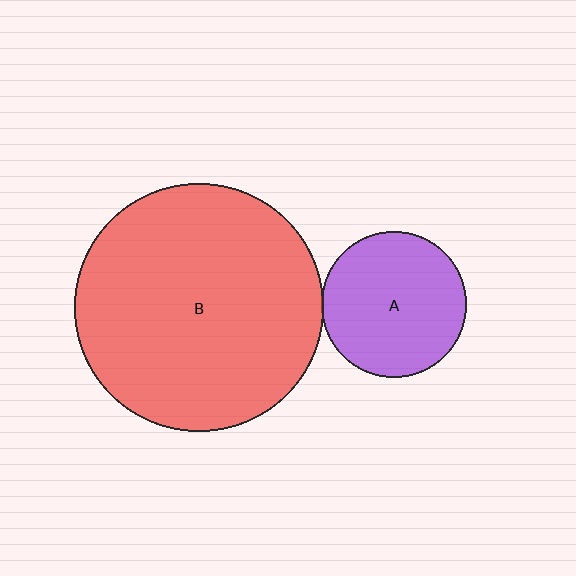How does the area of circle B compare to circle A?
Approximately 2.9 times.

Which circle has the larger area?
Circle B (red).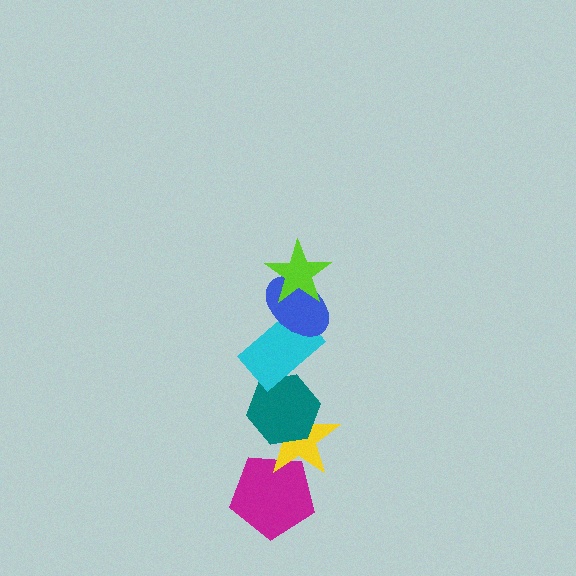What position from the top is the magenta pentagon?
The magenta pentagon is 6th from the top.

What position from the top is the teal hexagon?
The teal hexagon is 4th from the top.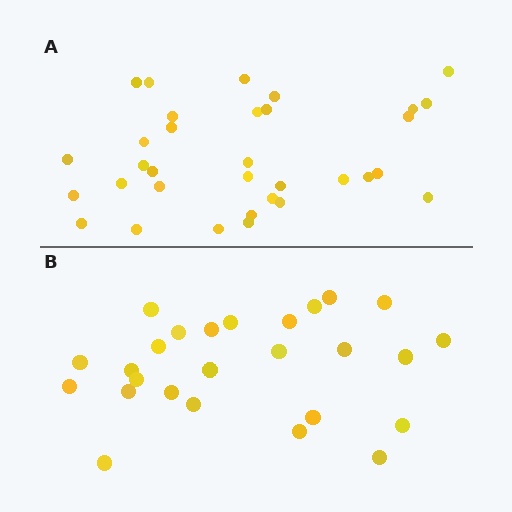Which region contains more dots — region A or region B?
Region A (the top region) has more dots.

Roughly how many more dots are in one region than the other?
Region A has roughly 8 or so more dots than region B.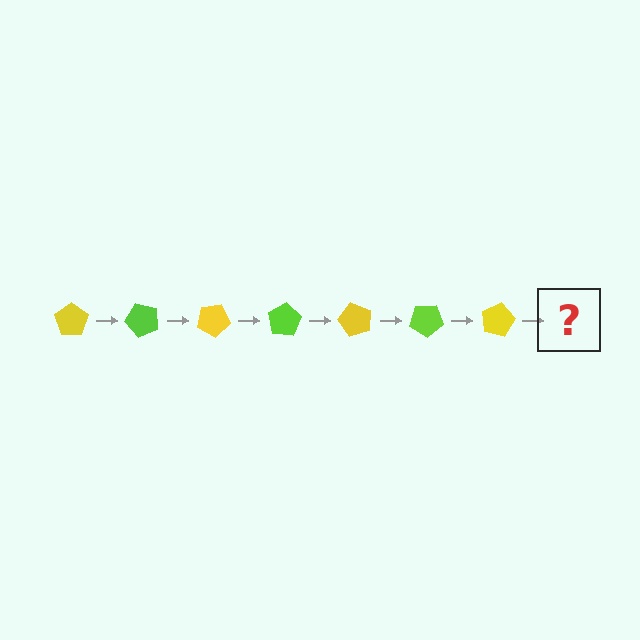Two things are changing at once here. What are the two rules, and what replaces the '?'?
The two rules are that it rotates 50 degrees each step and the color cycles through yellow and lime. The '?' should be a lime pentagon, rotated 350 degrees from the start.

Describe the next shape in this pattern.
It should be a lime pentagon, rotated 350 degrees from the start.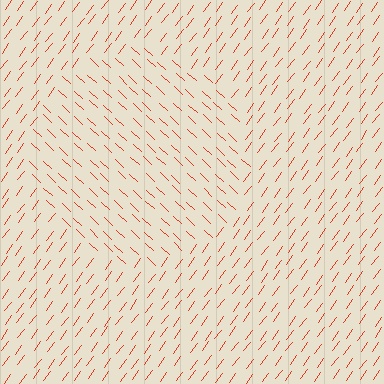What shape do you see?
I see a circle.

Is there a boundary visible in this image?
Yes, there is a texture boundary formed by a change in line orientation.